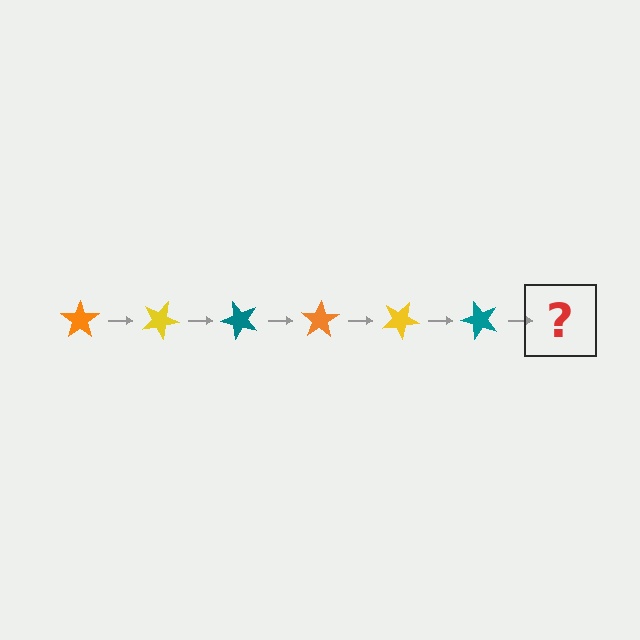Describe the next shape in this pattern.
It should be an orange star, rotated 150 degrees from the start.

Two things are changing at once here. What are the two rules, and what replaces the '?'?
The two rules are that it rotates 25 degrees each step and the color cycles through orange, yellow, and teal. The '?' should be an orange star, rotated 150 degrees from the start.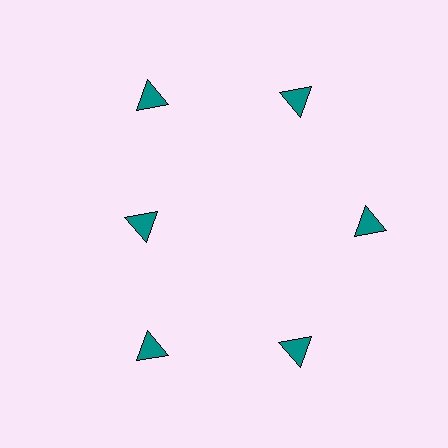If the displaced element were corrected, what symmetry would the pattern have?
It would have 6-fold rotational symmetry — the pattern would map onto itself every 60 degrees.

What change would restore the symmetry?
The symmetry would be restored by moving it outward, back onto the ring so that all 6 triangles sit at equal angles and equal distance from the center.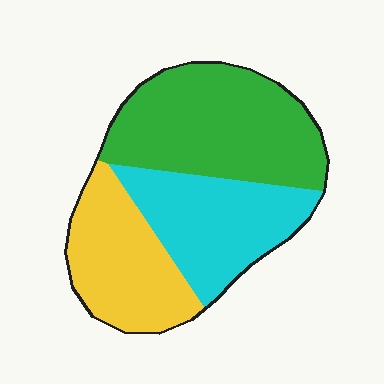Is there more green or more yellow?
Green.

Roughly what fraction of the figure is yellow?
Yellow takes up about one quarter (1/4) of the figure.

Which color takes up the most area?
Green, at roughly 40%.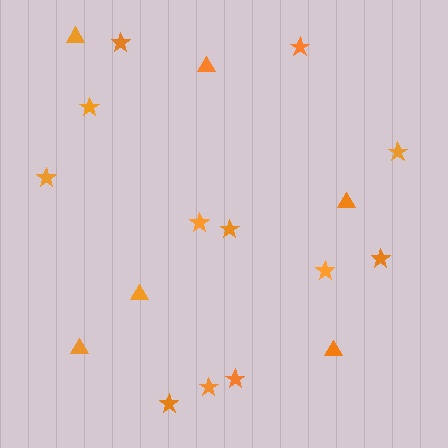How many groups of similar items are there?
There are 2 groups: one group of triangles (6) and one group of stars (12).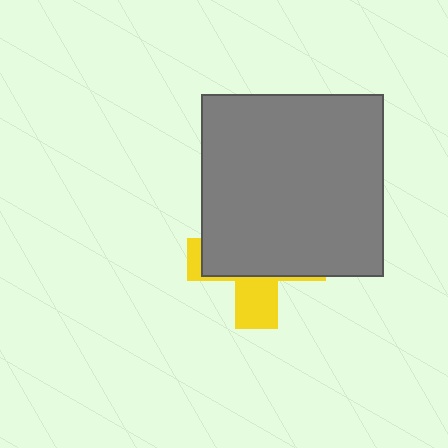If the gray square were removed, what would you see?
You would see the complete yellow cross.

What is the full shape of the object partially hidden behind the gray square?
The partially hidden object is a yellow cross.